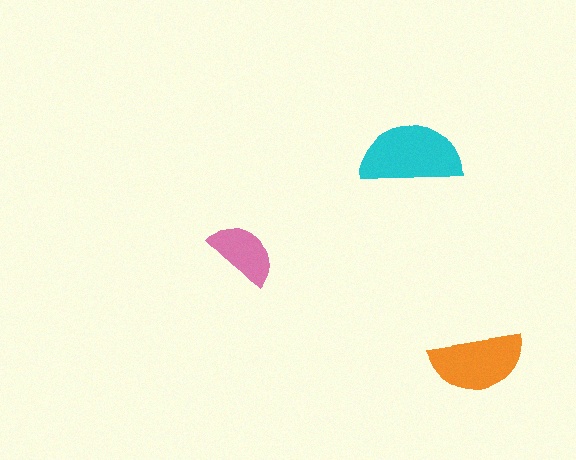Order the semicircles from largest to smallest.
the cyan one, the orange one, the pink one.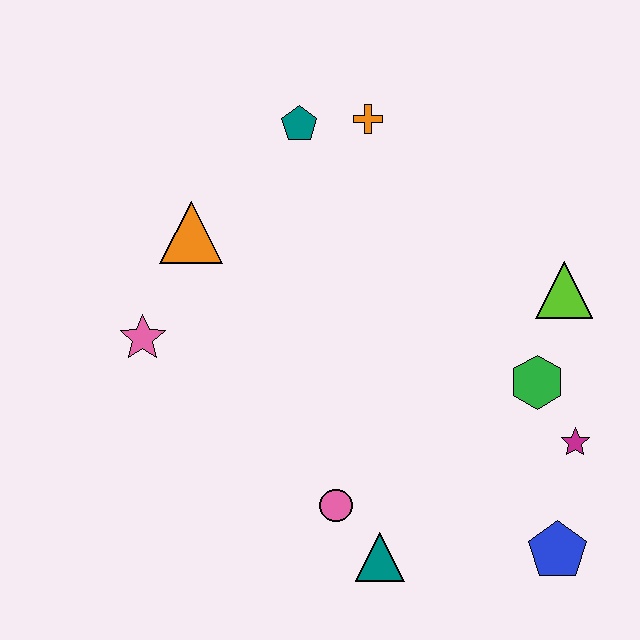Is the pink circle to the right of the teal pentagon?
Yes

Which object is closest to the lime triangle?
The green hexagon is closest to the lime triangle.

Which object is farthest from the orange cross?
The blue pentagon is farthest from the orange cross.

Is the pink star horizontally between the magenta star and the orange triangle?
No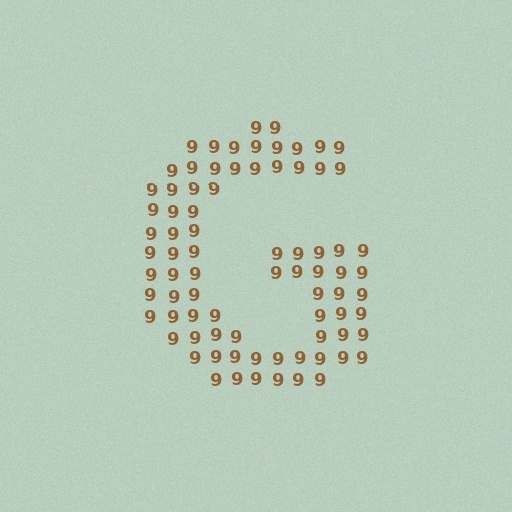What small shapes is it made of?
It is made of small digit 9's.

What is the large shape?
The large shape is the letter G.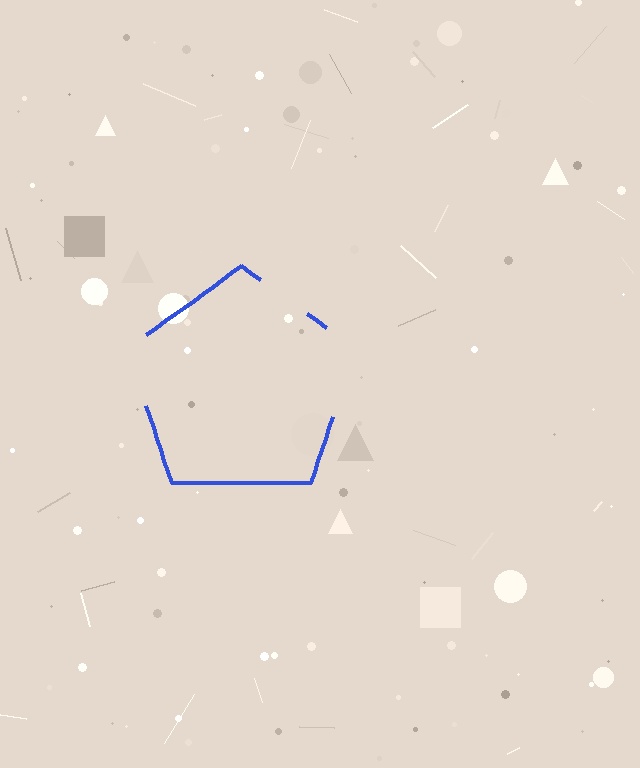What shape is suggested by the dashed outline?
The dashed outline suggests a pentagon.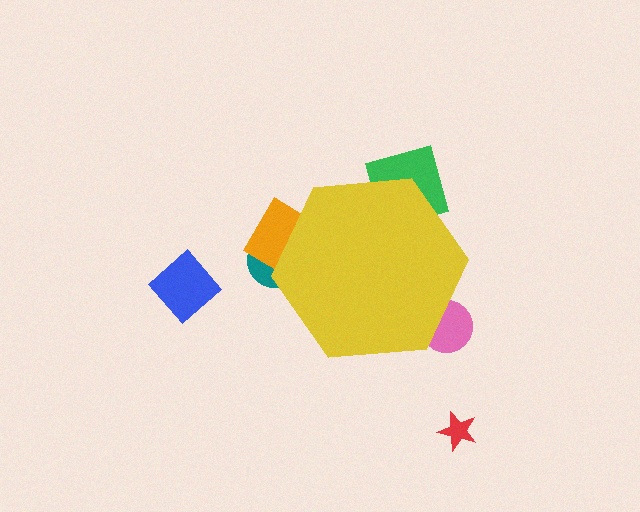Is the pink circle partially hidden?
Yes, the pink circle is partially hidden behind the yellow hexagon.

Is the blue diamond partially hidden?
No, the blue diamond is fully visible.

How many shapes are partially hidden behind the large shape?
4 shapes are partially hidden.